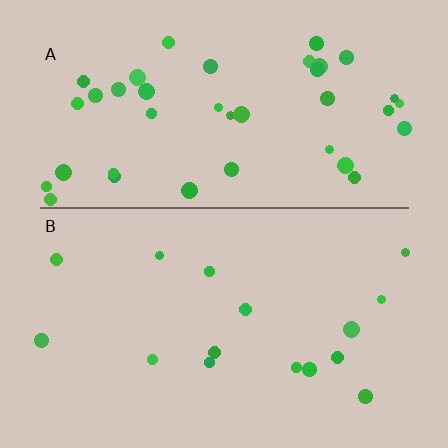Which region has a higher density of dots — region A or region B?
A (the top).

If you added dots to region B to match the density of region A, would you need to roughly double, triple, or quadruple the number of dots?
Approximately triple.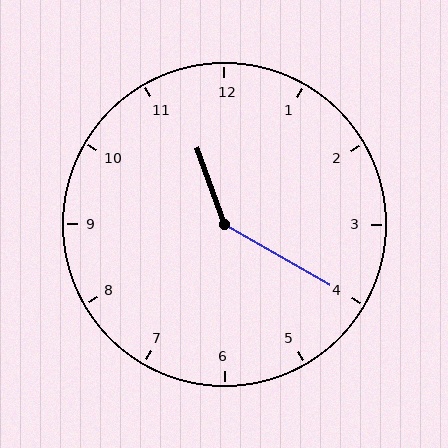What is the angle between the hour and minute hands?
Approximately 140 degrees.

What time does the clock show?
11:20.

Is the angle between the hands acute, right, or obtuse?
It is obtuse.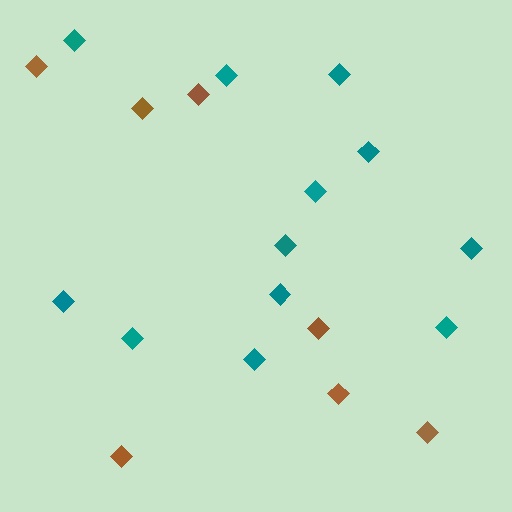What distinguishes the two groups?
There are 2 groups: one group of brown diamonds (7) and one group of teal diamonds (12).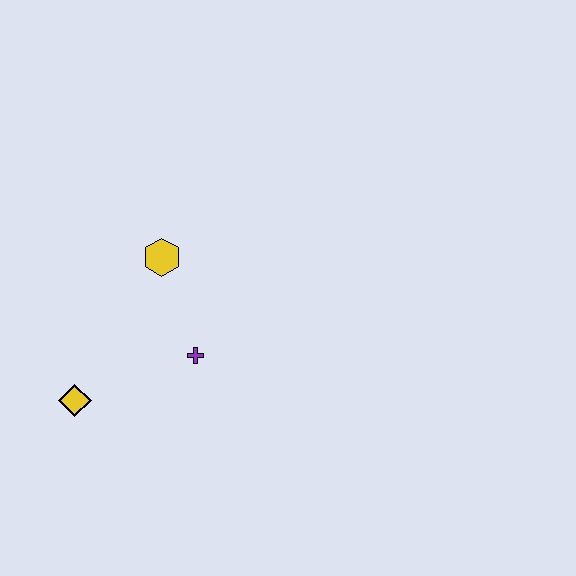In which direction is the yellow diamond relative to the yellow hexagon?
The yellow diamond is below the yellow hexagon.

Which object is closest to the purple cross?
The yellow hexagon is closest to the purple cross.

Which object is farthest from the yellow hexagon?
The yellow diamond is farthest from the yellow hexagon.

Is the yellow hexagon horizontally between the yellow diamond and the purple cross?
Yes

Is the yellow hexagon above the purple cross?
Yes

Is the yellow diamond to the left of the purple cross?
Yes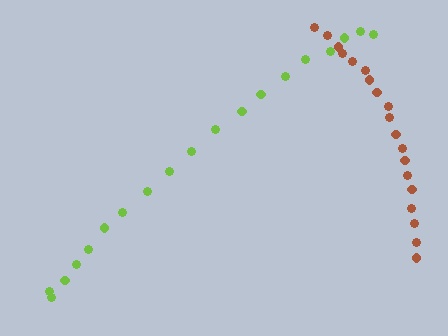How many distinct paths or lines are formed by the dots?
There are 2 distinct paths.